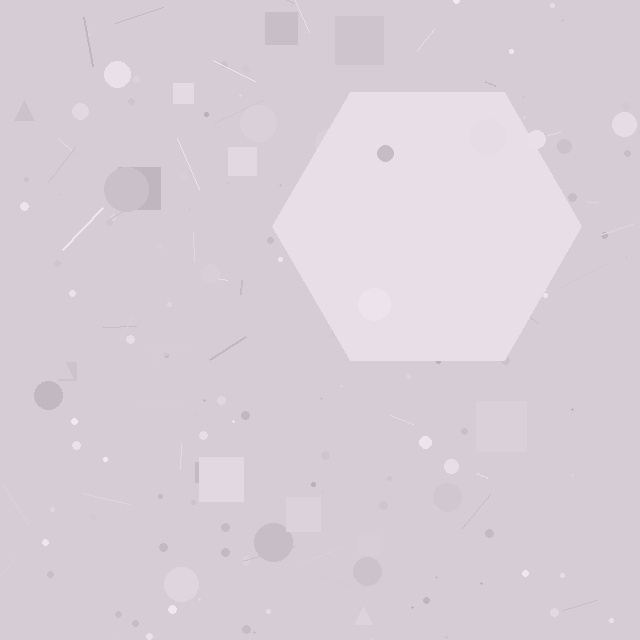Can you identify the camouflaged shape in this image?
The camouflaged shape is a hexagon.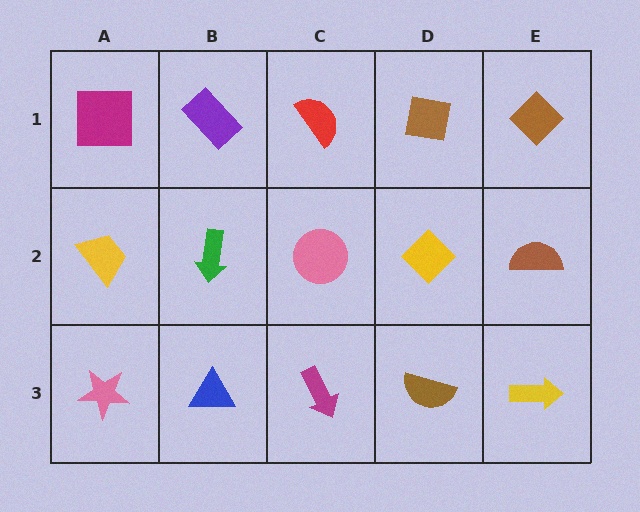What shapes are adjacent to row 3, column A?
A yellow trapezoid (row 2, column A), a blue triangle (row 3, column B).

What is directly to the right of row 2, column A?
A green arrow.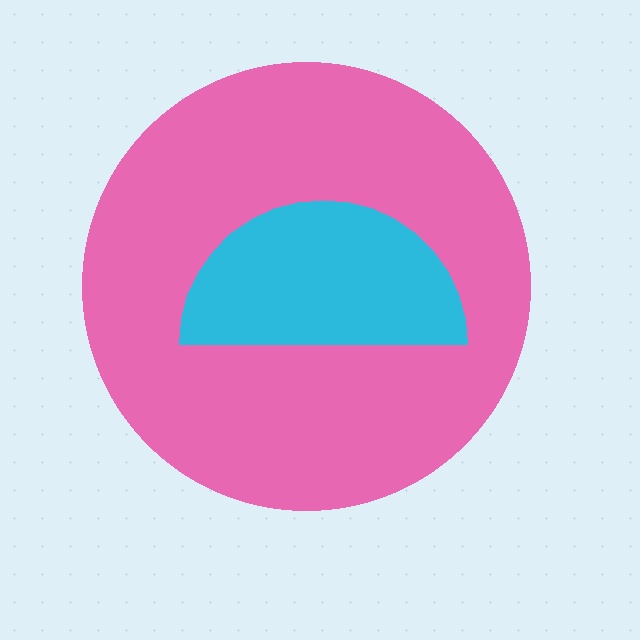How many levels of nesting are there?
2.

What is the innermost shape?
The cyan semicircle.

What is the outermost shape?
The pink circle.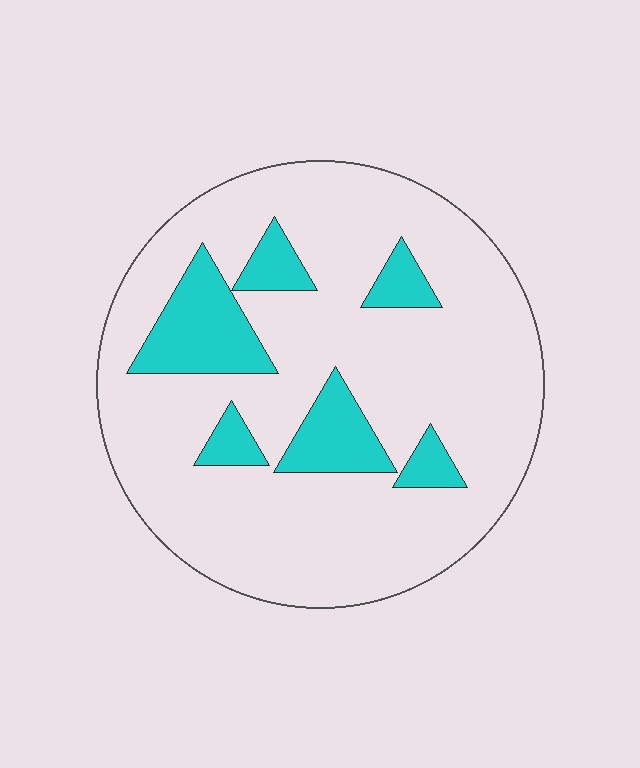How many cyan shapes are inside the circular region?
6.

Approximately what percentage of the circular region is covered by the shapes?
Approximately 20%.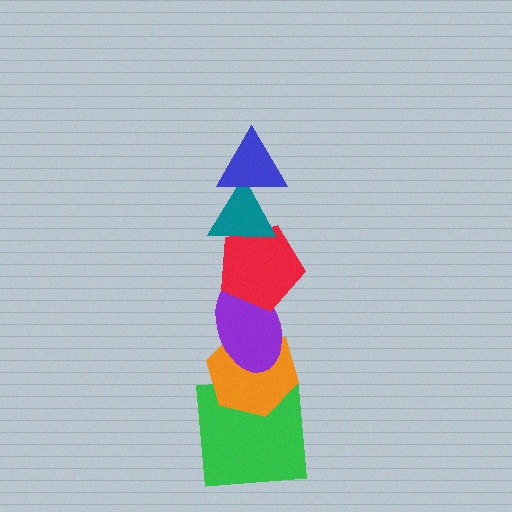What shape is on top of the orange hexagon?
The purple ellipse is on top of the orange hexagon.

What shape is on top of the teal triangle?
The blue triangle is on top of the teal triangle.